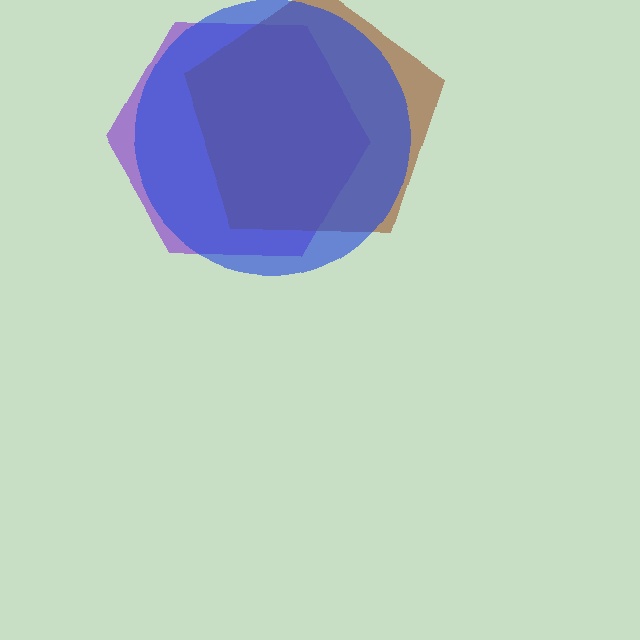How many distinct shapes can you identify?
There are 3 distinct shapes: a purple hexagon, a brown pentagon, a blue circle.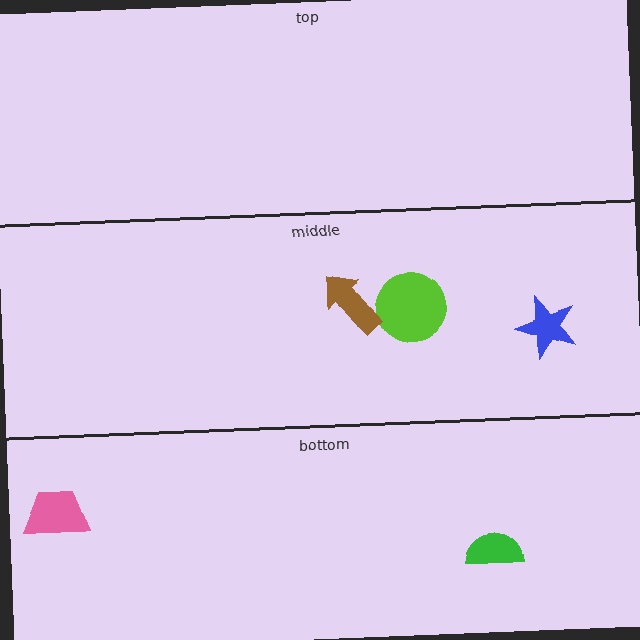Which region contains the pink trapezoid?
The bottom region.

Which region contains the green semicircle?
The bottom region.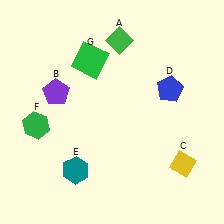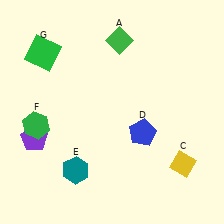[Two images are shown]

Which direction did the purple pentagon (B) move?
The purple pentagon (B) moved down.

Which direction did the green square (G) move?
The green square (G) moved left.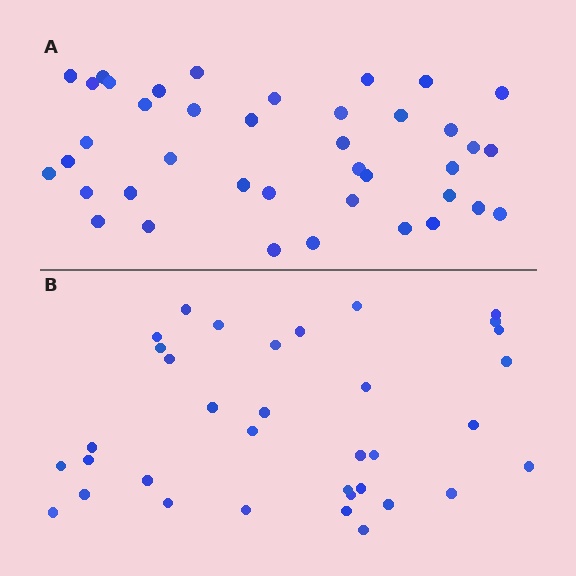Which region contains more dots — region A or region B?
Region A (the top region) has more dots.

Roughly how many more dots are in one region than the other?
Region A has about 5 more dots than region B.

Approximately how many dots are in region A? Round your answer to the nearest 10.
About 40 dots.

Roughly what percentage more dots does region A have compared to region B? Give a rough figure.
About 15% more.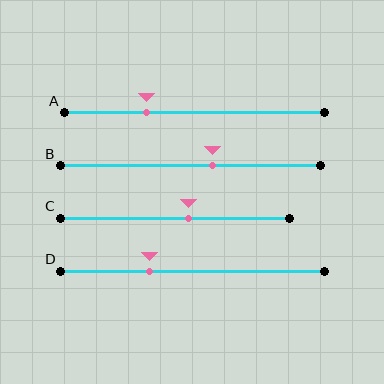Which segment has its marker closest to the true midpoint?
Segment C has its marker closest to the true midpoint.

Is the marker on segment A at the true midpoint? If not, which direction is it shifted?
No, the marker on segment A is shifted to the left by about 18% of the segment length.